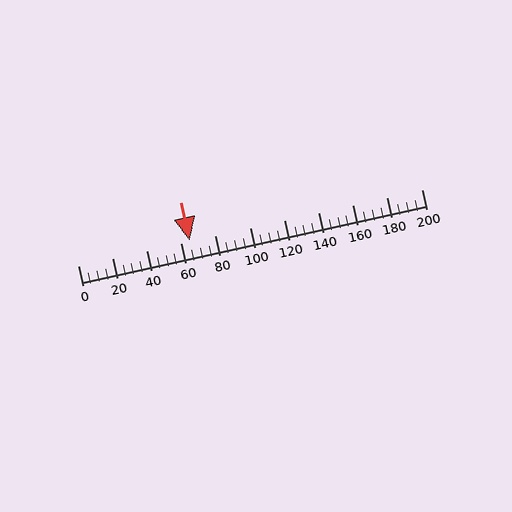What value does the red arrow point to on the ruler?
The red arrow points to approximately 65.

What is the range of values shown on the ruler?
The ruler shows values from 0 to 200.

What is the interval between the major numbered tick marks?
The major tick marks are spaced 20 units apart.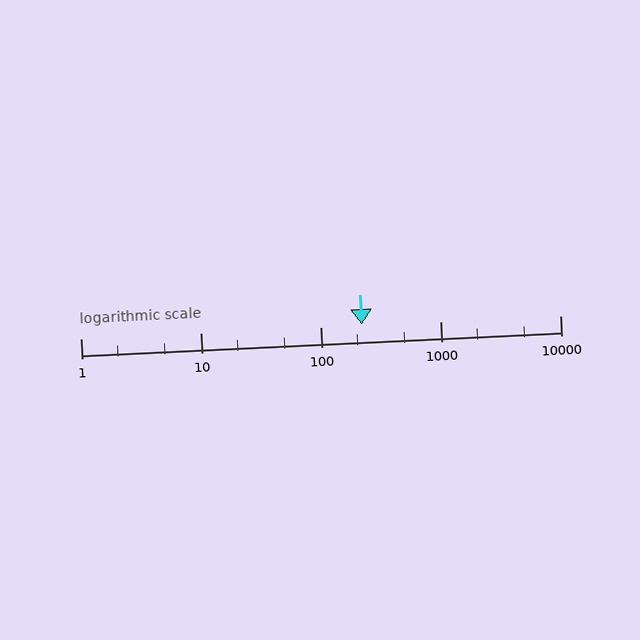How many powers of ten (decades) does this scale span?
The scale spans 4 decades, from 1 to 10000.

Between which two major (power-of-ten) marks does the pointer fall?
The pointer is between 100 and 1000.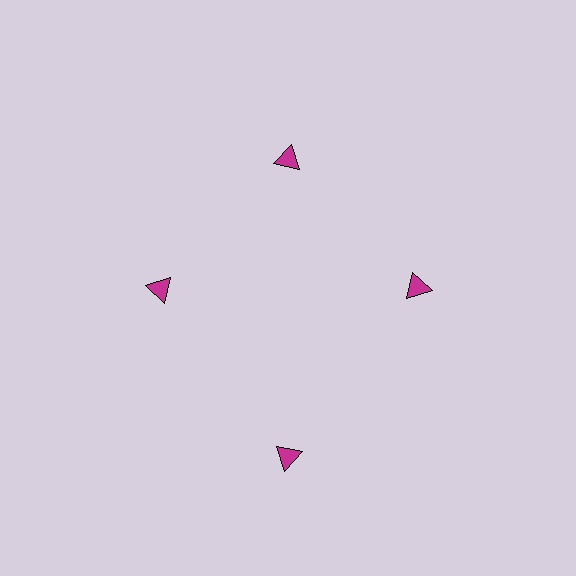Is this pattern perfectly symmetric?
No. The 4 magenta triangles are arranged in a ring, but one element near the 6 o'clock position is pushed outward from the center, breaking the 4-fold rotational symmetry.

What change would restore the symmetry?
The symmetry would be restored by moving it inward, back onto the ring so that all 4 triangles sit at equal angles and equal distance from the center.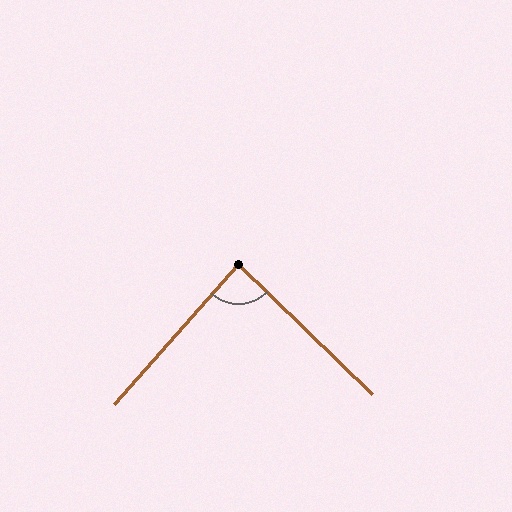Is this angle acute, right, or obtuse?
It is approximately a right angle.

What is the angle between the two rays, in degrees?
Approximately 88 degrees.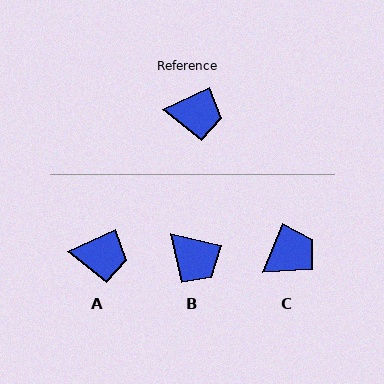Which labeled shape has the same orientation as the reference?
A.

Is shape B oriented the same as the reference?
No, it is off by about 38 degrees.